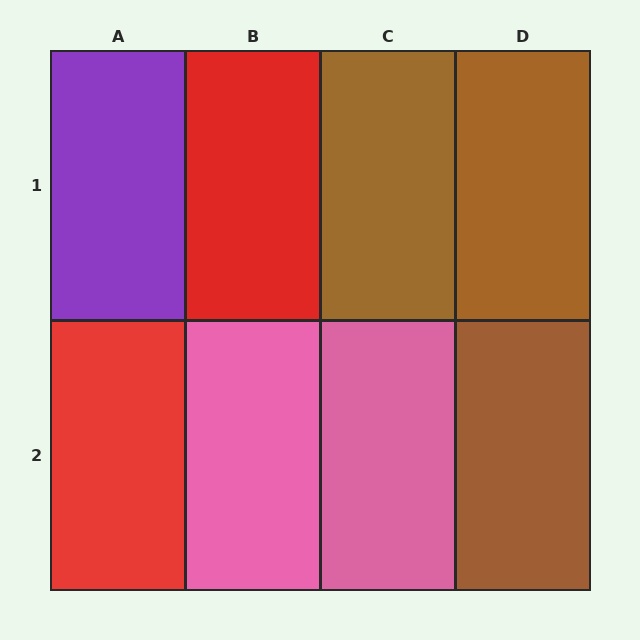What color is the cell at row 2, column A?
Red.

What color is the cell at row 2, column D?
Brown.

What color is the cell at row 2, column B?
Pink.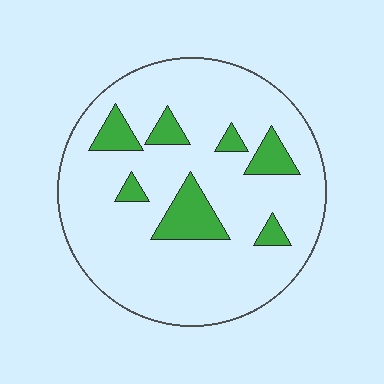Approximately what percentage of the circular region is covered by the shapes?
Approximately 15%.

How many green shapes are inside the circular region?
7.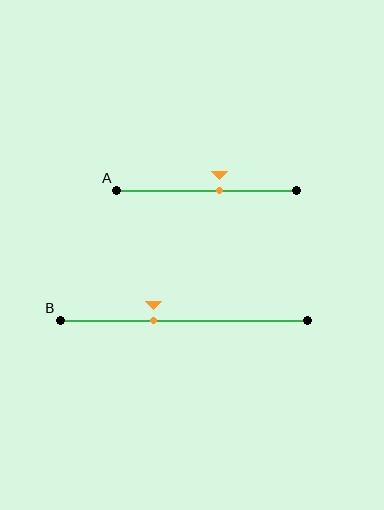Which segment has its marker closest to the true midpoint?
Segment A has its marker closest to the true midpoint.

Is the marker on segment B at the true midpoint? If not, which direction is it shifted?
No, the marker on segment B is shifted to the left by about 12% of the segment length.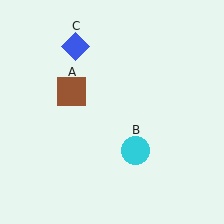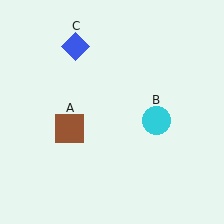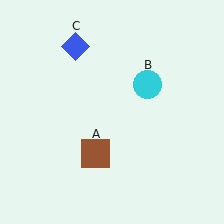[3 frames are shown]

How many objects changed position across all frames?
2 objects changed position: brown square (object A), cyan circle (object B).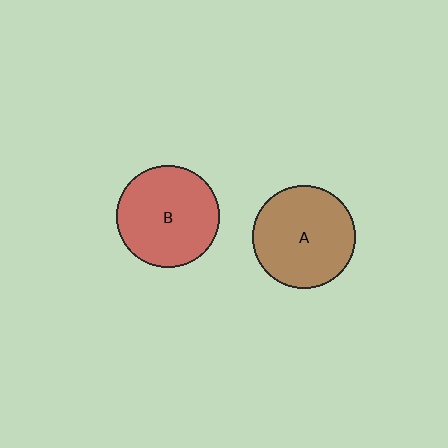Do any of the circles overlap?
No, none of the circles overlap.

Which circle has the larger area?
Circle A (brown).